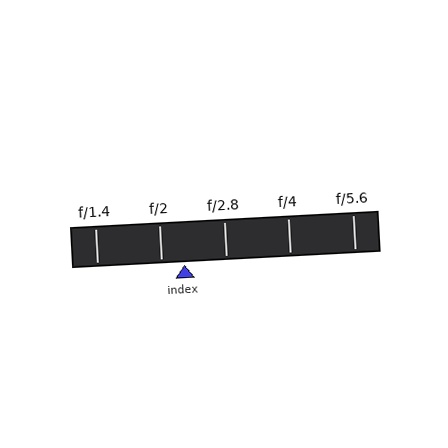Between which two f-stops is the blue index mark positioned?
The index mark is between f/2 and f/2.8.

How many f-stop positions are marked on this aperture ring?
There are 5 f-stop positions marked.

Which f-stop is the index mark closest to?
The index mark is closest to f/2.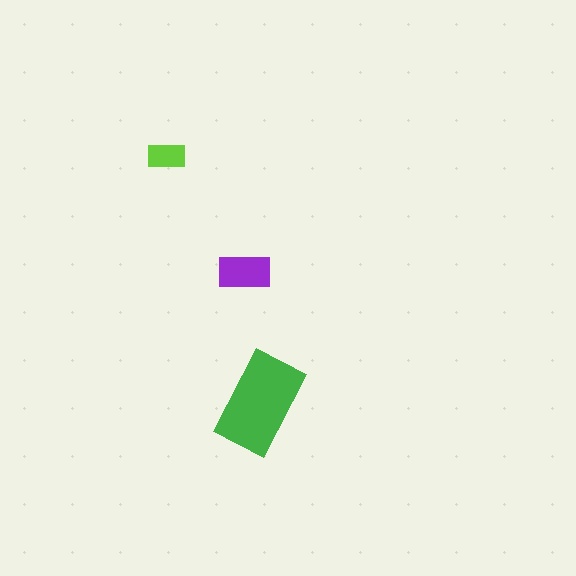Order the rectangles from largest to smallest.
the green one, the purple one, the lime one.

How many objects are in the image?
There are 3 objects in the image.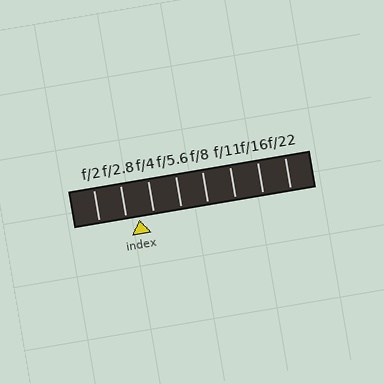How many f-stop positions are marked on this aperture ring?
There are 8 f-stop positions marked.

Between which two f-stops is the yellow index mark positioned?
The index mark is between f/2.8 and f/4.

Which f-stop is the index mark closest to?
The index mark is closest to f/2.8.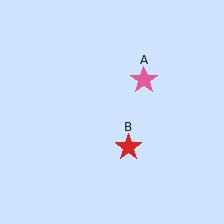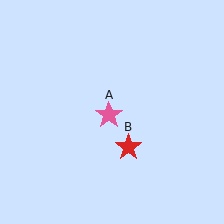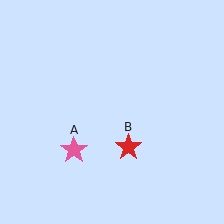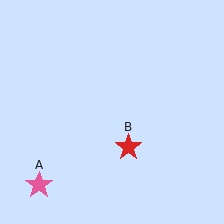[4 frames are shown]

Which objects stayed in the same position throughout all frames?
Red star (object B) remained stationary.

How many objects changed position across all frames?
1 object changed position: pink star (object A).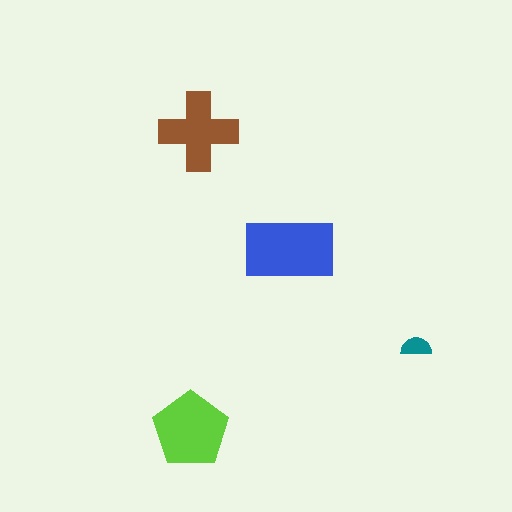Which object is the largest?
The blue rectangle.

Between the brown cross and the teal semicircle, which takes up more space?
The brown cross.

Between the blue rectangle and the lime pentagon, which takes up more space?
The blue rectangle.